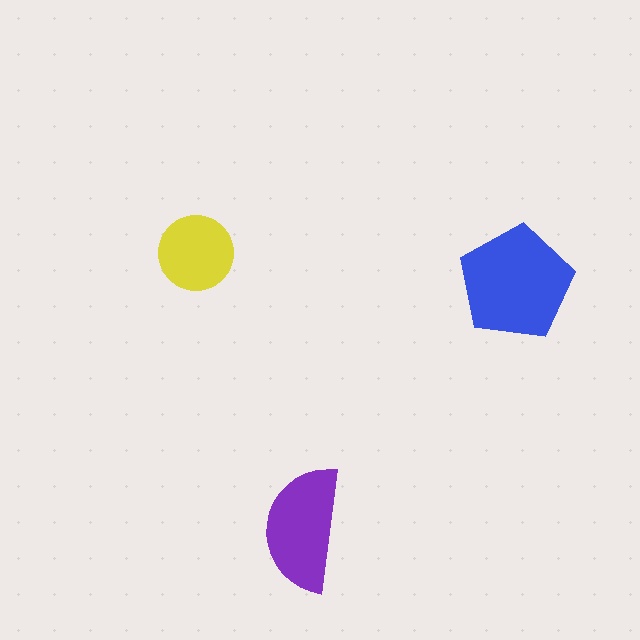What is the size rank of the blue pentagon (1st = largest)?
1st.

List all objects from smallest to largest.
The yellow circle, the purple semicircle, the blue pentagon.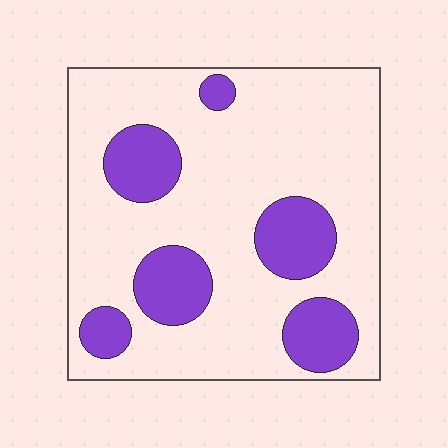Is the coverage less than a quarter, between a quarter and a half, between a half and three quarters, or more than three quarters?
Less than a quarter.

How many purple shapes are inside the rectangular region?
6.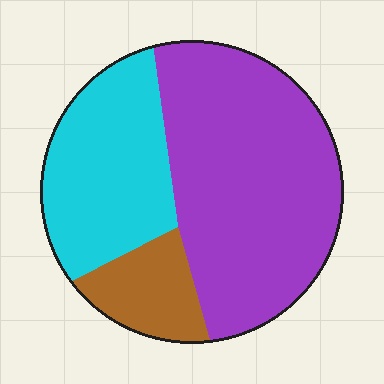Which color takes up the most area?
Purple, at roughly 55%.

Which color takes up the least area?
Brown, at roughly 15%.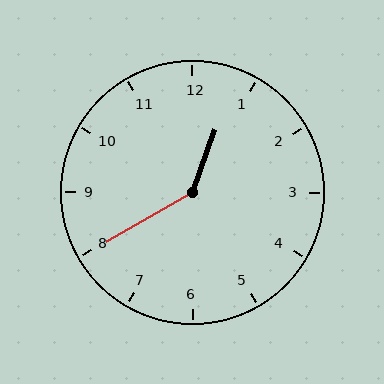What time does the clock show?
12:40.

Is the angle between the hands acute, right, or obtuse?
It is obtuse.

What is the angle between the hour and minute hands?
Approximately 140 degrees.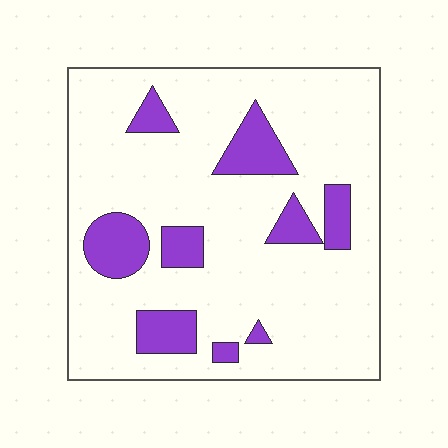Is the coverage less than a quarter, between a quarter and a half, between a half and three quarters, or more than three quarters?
Less than a quarter.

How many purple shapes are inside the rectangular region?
9.